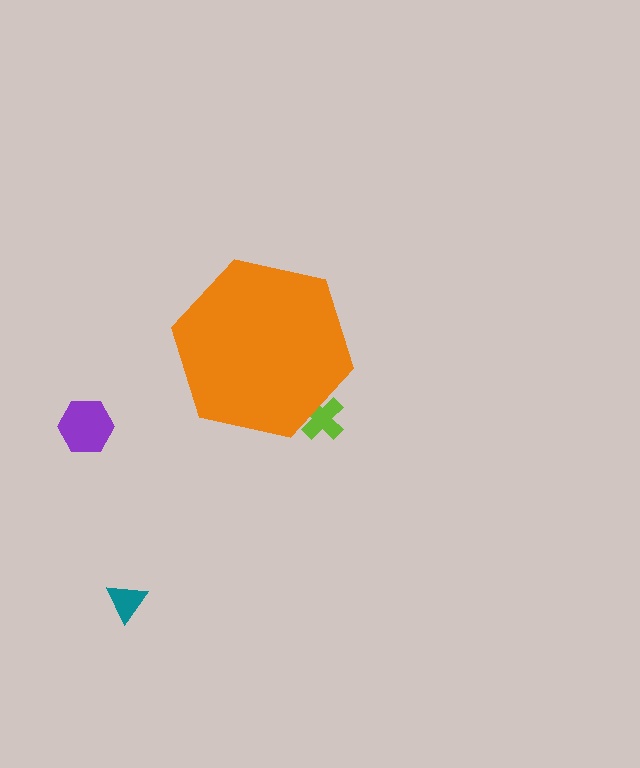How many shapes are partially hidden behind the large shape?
1 shape is partially hidden.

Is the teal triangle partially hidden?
No, the teal triangle is fully visible.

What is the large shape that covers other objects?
An orange hexagon.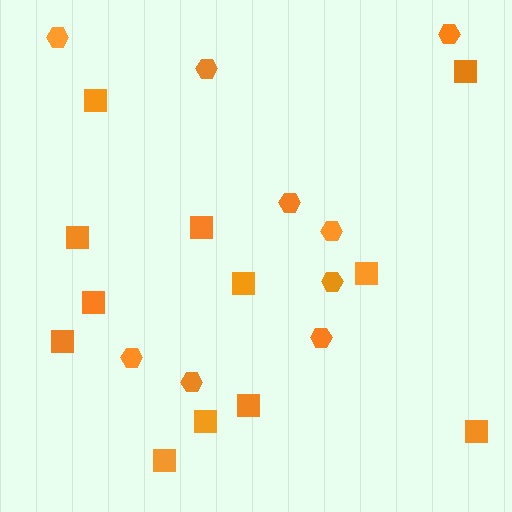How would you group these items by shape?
There are 2 groups: one group of squares (12) and one group of hexagons (9).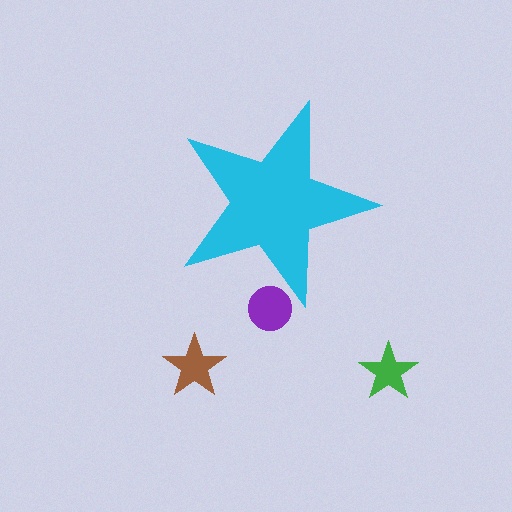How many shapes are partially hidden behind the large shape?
1 shape is partially hidden.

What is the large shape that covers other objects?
A cyan star.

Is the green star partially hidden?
No, the green star is fully visible.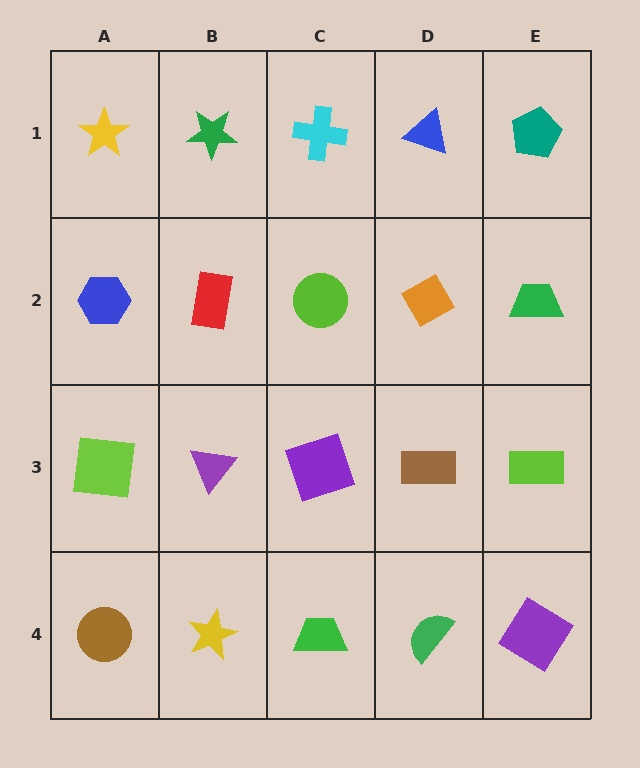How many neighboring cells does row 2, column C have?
4.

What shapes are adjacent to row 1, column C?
A lime circle (row 2, column C), a green star (row 1, column B), a blue triangle (row 1, column D).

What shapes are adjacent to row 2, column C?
A cyan cross (row 1, column C), a purple square (row 3, column C), a red rectangle (row 2, column B), an orange diamond (row 2, column D).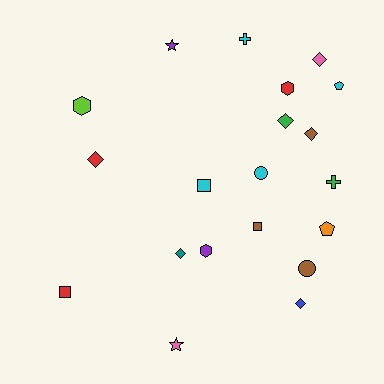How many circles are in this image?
There are 2 circles.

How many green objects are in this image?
There are 2 green objects.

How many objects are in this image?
There are 20 objects.